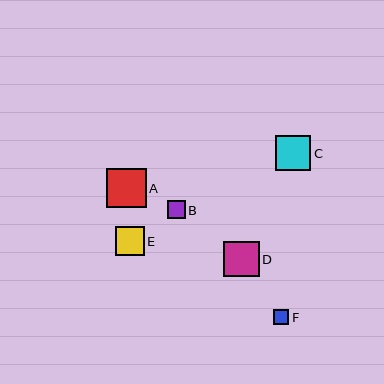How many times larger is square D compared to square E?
Square D is approximately 1.2 times the size of square E.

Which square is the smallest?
Square F is the smallest with a size of approximately 15 pixels.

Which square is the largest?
Square A is the largest with a size of approximately 39 pixels.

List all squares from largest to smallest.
From largest to smallest: A, D, C, E, B, F.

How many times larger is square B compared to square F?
Square B is approximately 1.2 times the size of square F.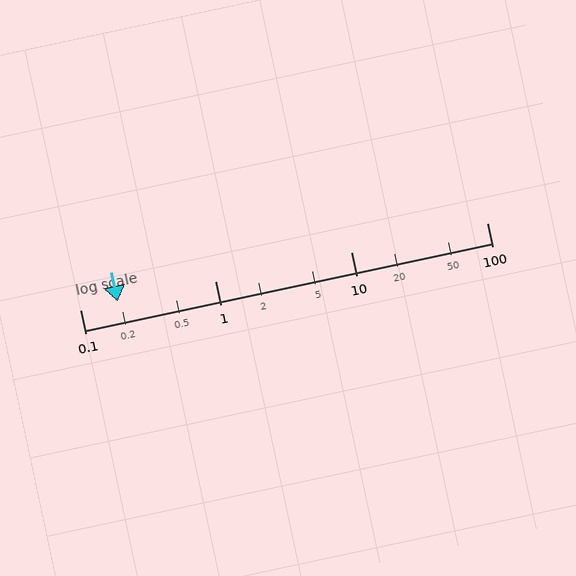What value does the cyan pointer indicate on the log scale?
The pointer indicates approximately 0.19.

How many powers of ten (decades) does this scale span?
The scale spans 3 decades, from 0.1 to 100.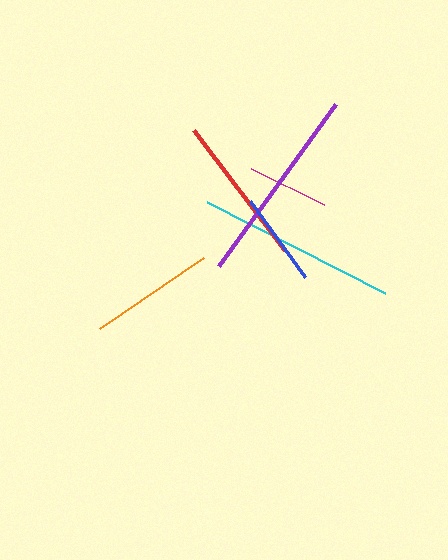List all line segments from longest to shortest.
From longest to shortest: cyan, purple, red, orange, blue, magenta.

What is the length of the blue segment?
The blue segment is approximately 94 pixels long.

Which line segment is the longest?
The cyan line is the longest at approximately 200 pixels.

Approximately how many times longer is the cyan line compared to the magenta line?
The cyan line is approximately 2.5 times the length of the magenta line.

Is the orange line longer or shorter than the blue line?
The orange line is longer than the blue line.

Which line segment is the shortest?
The magenta line is the shortest at approximately 81 pixels.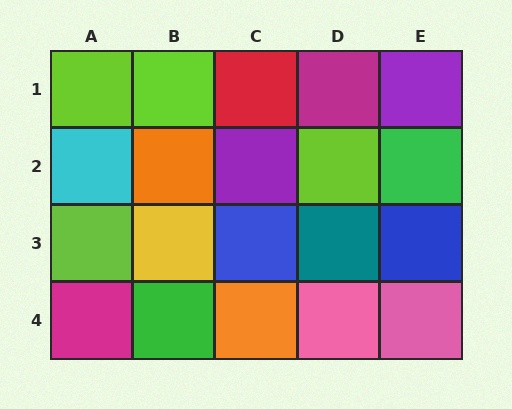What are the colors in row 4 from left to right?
Magenta, green, orange, pink, pink.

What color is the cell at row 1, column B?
Lime.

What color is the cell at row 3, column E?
Blue.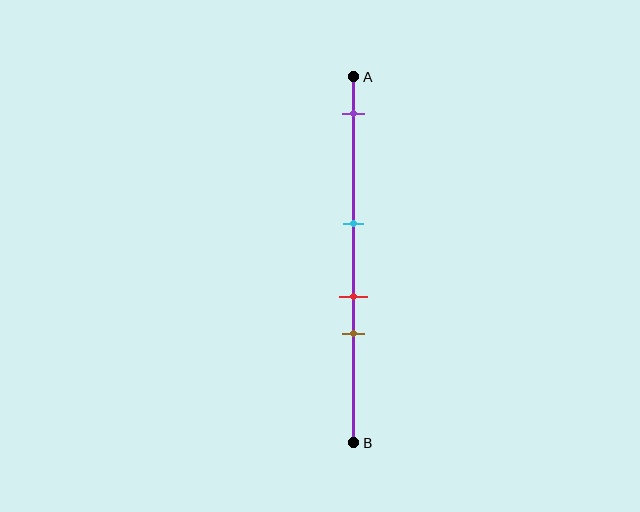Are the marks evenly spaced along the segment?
No, the marks are not evenly spaced.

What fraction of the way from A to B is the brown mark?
The brown mark is approximately 70% (0.7) of the way from A to B.